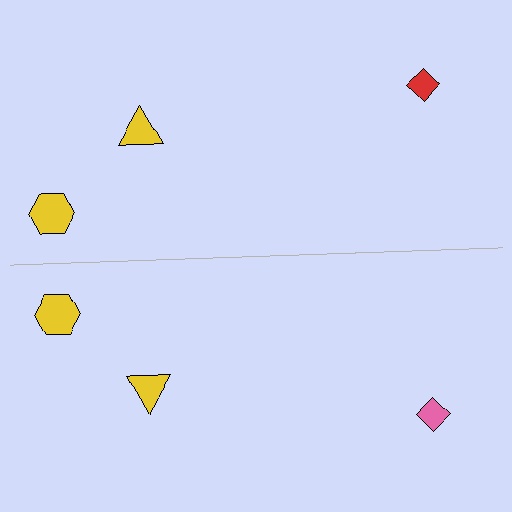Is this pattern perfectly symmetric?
No, the pattern is not perfectly symmetric. The pink diamond on the bottom side breaks the symmetry — its mirror counterpart is red.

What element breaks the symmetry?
The pink diamond on the bottom side breaks the symmetry — its mirror counterpart is red.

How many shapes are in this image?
There are 6 shapes in this image.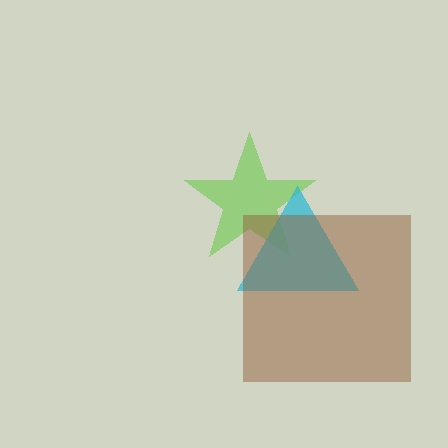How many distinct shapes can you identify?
There are 3 distinct shapes: a lime star, a cyan triangle, a brown square.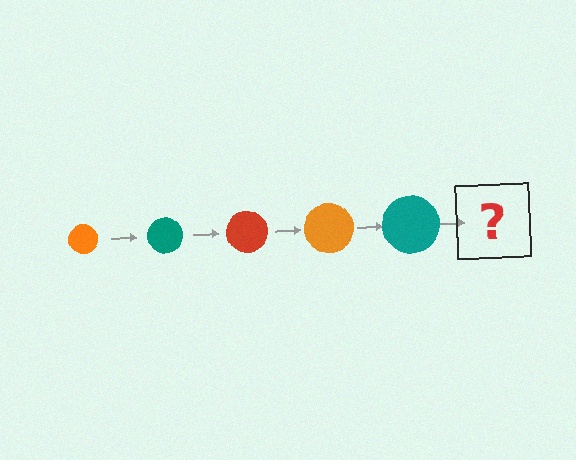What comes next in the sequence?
The next element should be a red circle, larger than the previous one.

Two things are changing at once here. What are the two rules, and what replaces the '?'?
The two rules are that the circle grows larger each step and the color cycles through orange, teal, and red. The '?' should be a red circle, larger than the previous one.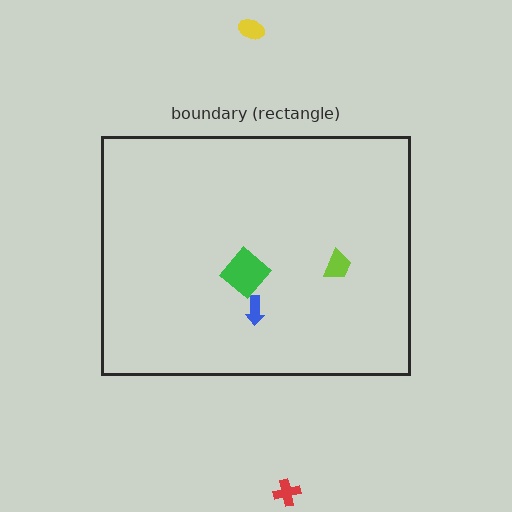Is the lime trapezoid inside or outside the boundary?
Inside.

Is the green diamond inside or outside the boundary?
Inside.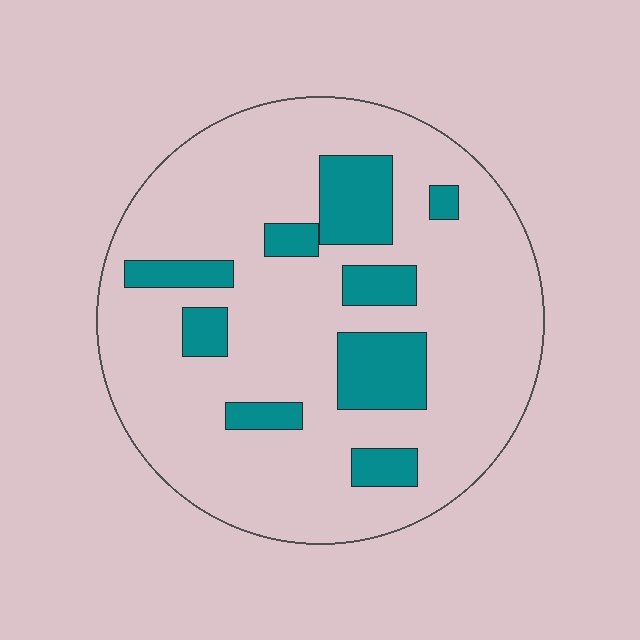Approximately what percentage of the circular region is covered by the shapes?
Approximately 20%.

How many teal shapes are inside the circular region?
9.